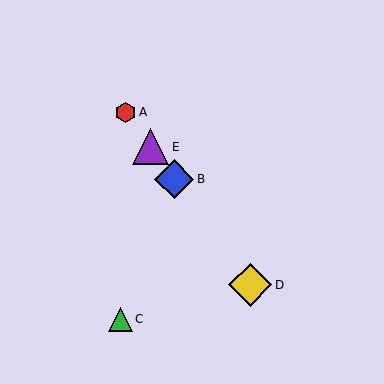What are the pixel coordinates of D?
Object D is at (250, 285).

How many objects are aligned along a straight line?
4 objects (A, B, D, E) are aligned along a straight line.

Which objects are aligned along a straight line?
Objects A, B, D, E are aligned along a straight line.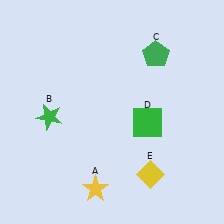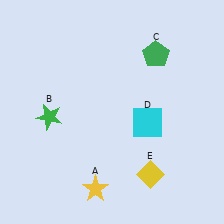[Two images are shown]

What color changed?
The square (D) changed from green in Image 1 to cyan in Image 2.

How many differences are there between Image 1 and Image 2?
There is 1 difference between the two images.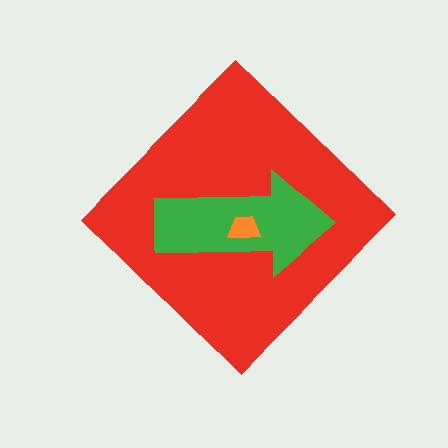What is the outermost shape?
The red diamond.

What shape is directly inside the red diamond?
The green arrow.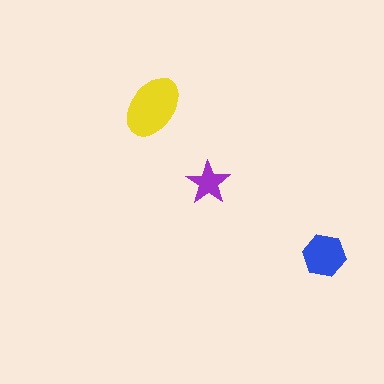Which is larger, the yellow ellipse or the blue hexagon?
The yellow ellipse.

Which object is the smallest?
The purple star.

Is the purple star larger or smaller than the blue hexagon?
Smaller.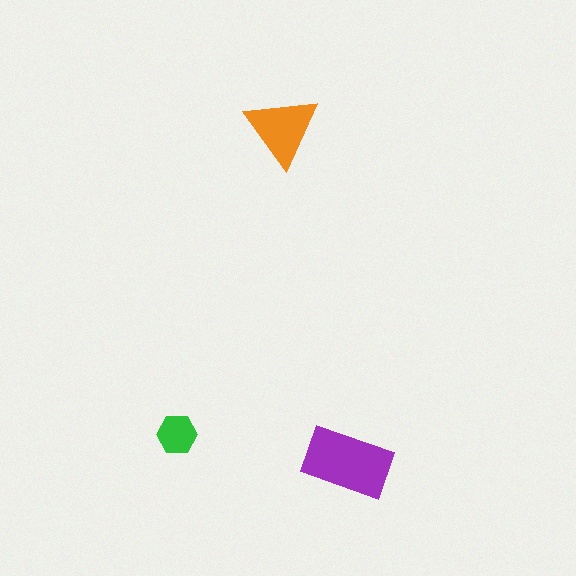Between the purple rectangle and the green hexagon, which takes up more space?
The purple rectangle.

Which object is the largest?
The purple rectangle.